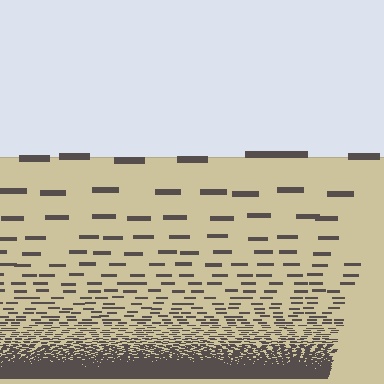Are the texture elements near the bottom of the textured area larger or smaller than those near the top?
Smaller. The gradient is inverted — elements near the bottom are smaller and denser.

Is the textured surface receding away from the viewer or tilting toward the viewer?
The surface appears to tilt toward the viewer. Texture elements get larger and sparser toward the top.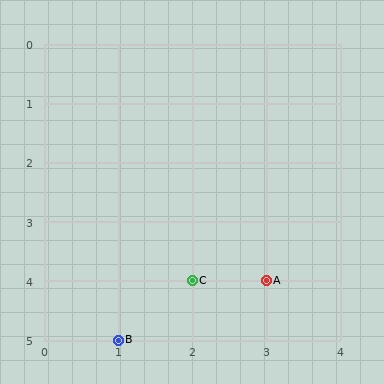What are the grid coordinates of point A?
Point A is at grid coordinates (3, 4).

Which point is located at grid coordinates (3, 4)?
Point A is at (3, 4).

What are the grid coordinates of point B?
Point B is at grid coordinates (1, 5).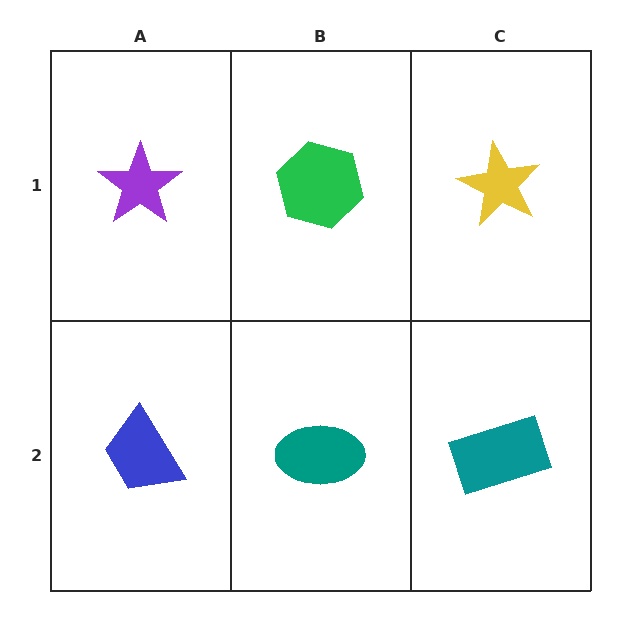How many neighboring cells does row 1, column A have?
2.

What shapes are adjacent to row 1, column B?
A teal ellipse (row 2, column B), a purple star (row 1, column A), a yellow star (row 1, column C).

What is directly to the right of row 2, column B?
A teal rectangle.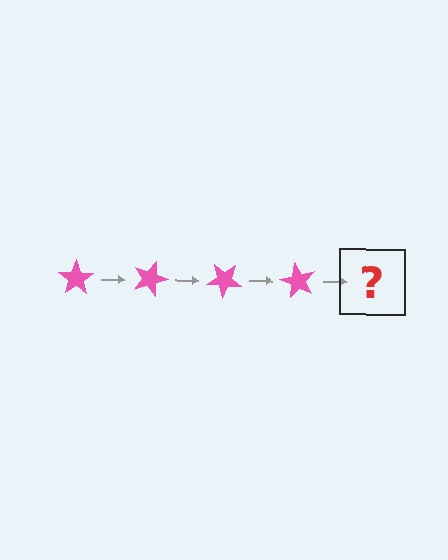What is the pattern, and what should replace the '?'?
The pattern is that the star rotates 20 degrees each step. The '?' should be a pink star rotated 80 degrees.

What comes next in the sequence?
The next element should be a pink star rotated 80 degrees.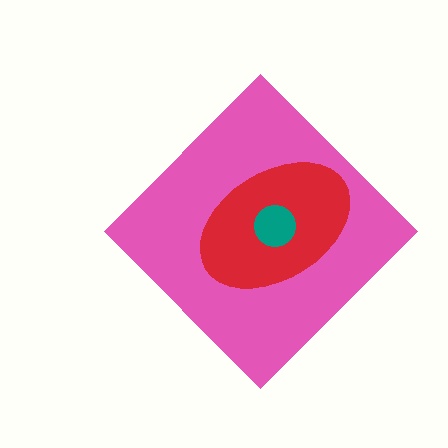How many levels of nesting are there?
3.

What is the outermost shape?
The pink diamond.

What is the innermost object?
The teal circle.